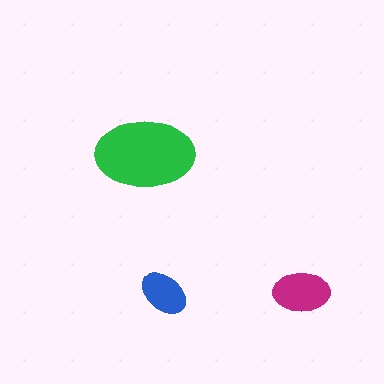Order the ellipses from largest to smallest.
the green one, the magenta one, the blue one.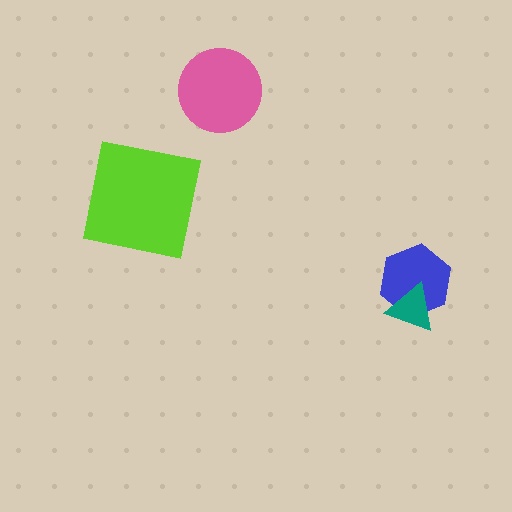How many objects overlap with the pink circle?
0 objects overlap with the pink circle.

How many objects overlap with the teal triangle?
1 object overlaps with the teal triangle.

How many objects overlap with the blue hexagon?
1 object overlaps with the blue hexagon.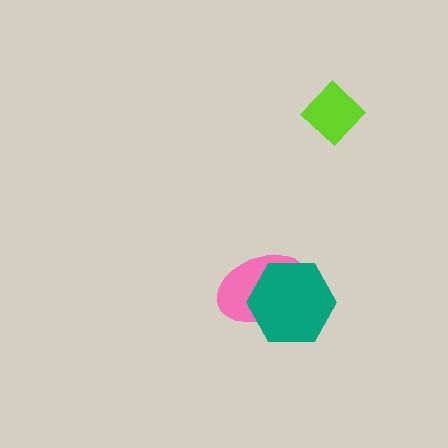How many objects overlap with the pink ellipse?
1 object overlaps with the pink ellipse.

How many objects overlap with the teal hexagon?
1 object overlaps with the teal hexagon.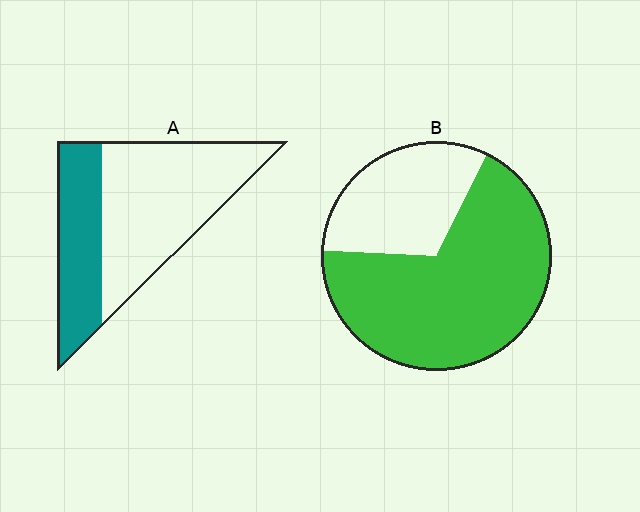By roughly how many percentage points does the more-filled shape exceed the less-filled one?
By roughly 35 percentage points (B over A).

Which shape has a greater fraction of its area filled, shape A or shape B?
Shape B.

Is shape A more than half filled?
No.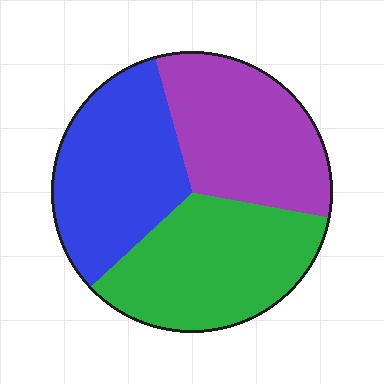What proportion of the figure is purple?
Purple covers roughly 30% of the figure.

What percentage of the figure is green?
Green takes up about one third (1/3) of the figure.